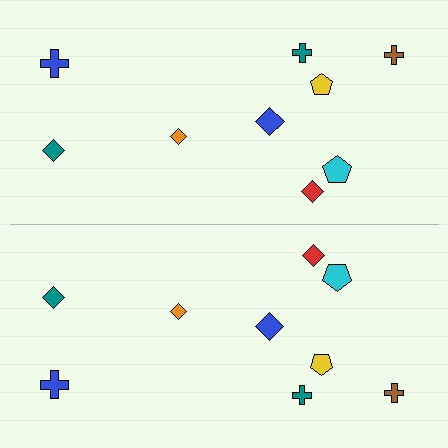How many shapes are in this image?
There are 18 shapes in this image.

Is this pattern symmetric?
Yes, this pattern has bilateral (reflection) symmetry.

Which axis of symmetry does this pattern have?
The pattern has a horizontal axis of symmetry running through the center of the image.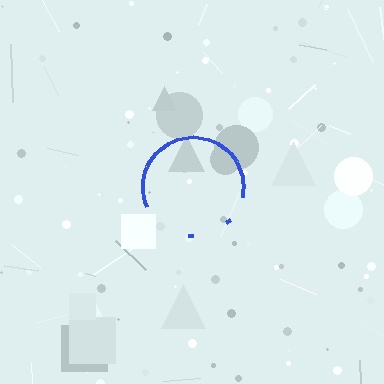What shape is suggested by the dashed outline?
The dashed outline suggests a circle.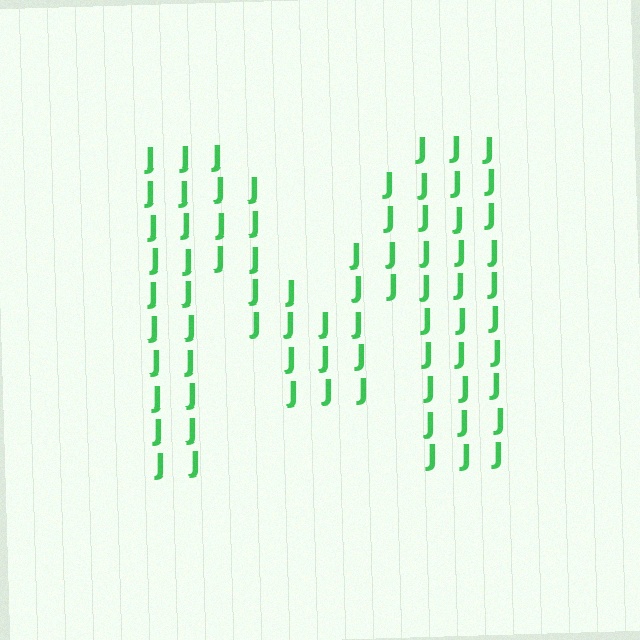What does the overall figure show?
The overall figure shows the letter M.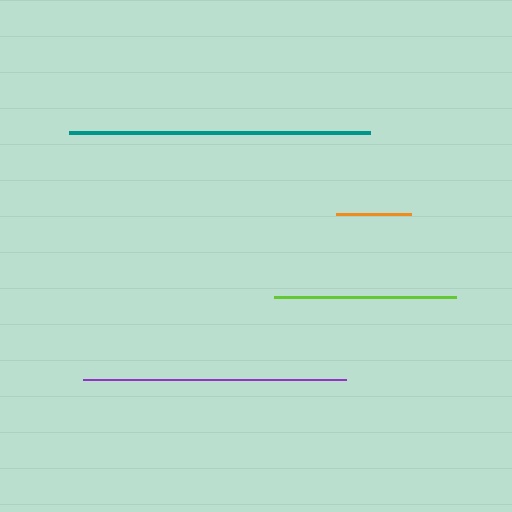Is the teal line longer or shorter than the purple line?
The teal line is longer than the purple line.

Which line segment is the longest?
The teal line is the longest at approximately 301 pixels.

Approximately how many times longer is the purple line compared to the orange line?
The purple line is approximately 3.5 times the length of the orange line.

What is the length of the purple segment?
The purple segment is approximately 263 pixels long.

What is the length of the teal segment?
The teal segment is approximately 301 pixels long.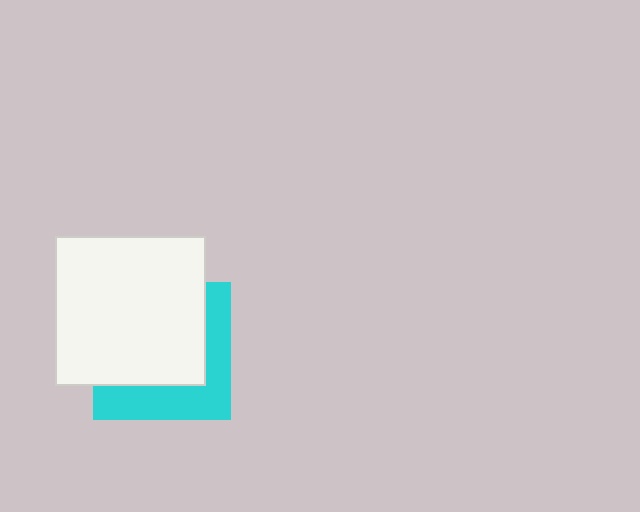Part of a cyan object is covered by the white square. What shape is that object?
It is a square.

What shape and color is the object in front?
The object in front is a white square.